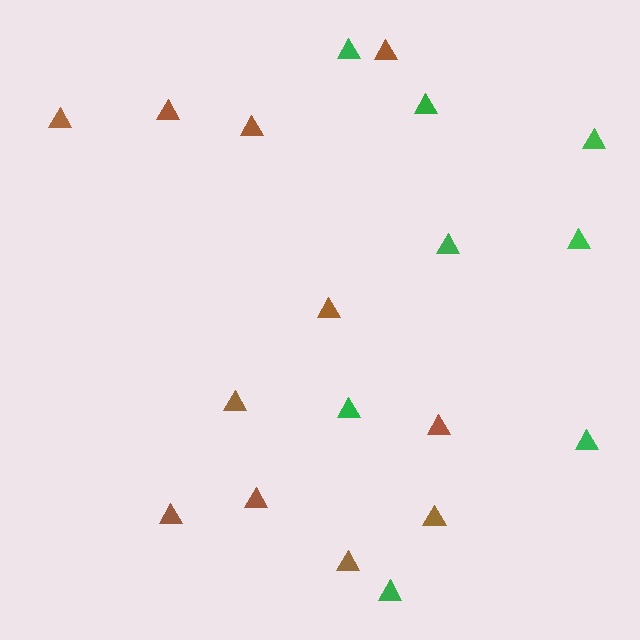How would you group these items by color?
There are 2 groups: one group of green triangles (8) and one group of brown triangles (11).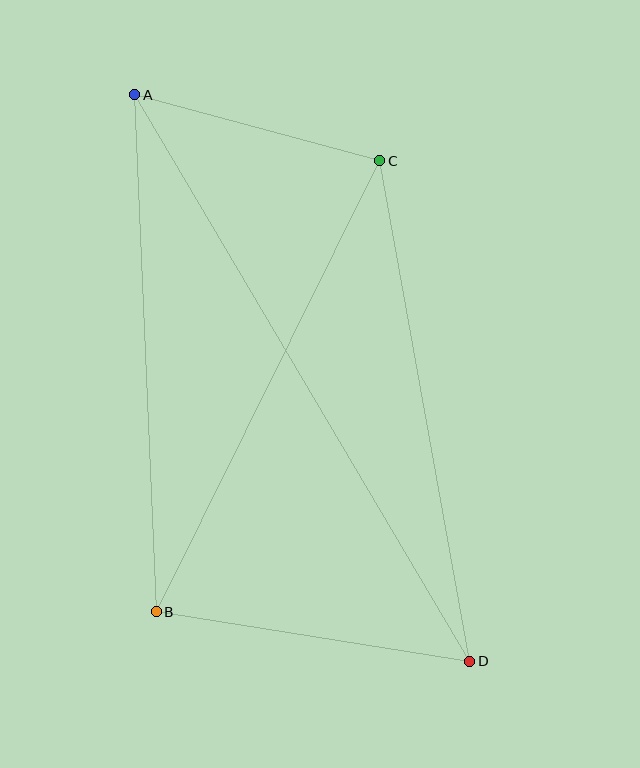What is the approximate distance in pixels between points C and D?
The distance between C and D is approximately 508 pixels.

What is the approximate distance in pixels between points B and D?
The distance between B and D is approximately 318 pixels.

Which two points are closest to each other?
Points A and C are closest to each other.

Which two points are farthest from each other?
Points A and D are farthest from each other.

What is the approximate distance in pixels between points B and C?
The distance between B and C is approximately 503 pixels.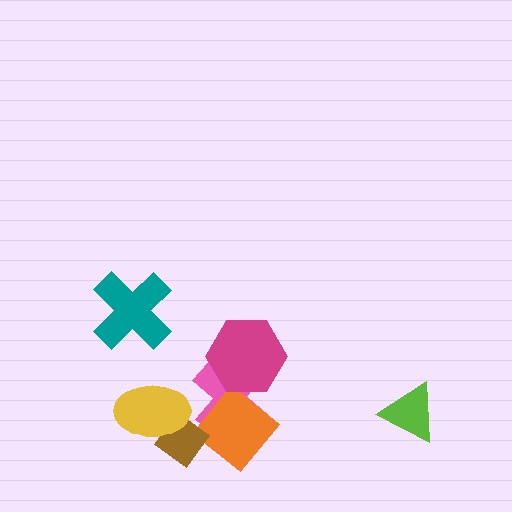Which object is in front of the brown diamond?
The yellow ellipse is in front of the brown diamond.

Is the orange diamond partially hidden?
Yes, it is partially covered by another shape.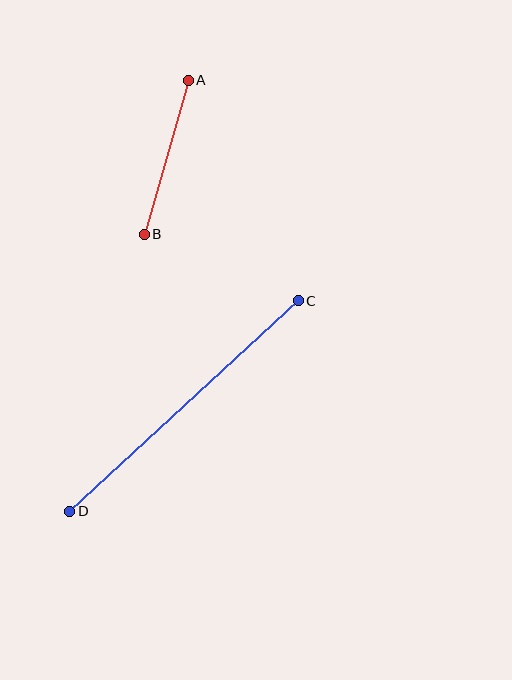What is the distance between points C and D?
The distance is approximately 311 pixels.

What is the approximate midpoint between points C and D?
The midpoint is at approximately (184, 406) pixels.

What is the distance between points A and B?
The distance is approximately 160 pixels.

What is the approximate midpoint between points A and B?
The midpoint is at approximately (166, 157) pixels.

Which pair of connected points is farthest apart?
Points C and D are farthest apart.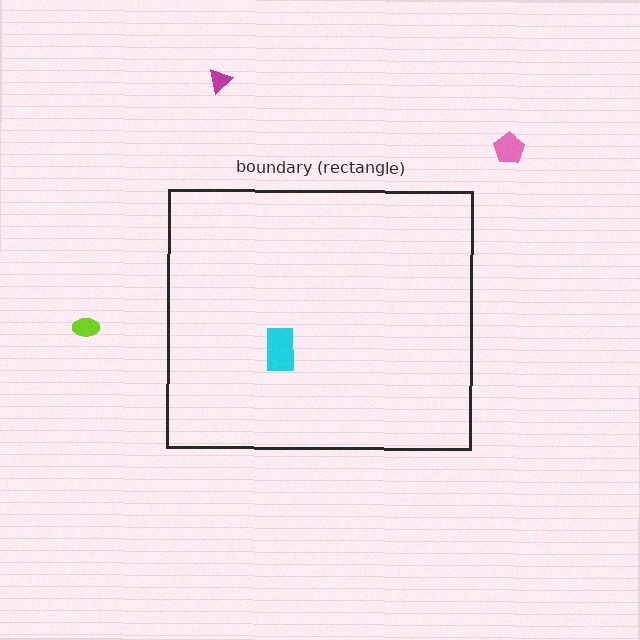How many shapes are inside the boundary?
1 inside, 3 outside.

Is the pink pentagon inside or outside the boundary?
Outside.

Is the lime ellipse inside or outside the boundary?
Outside.